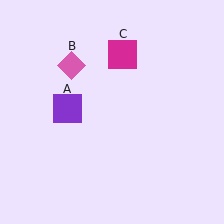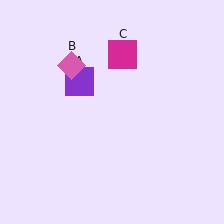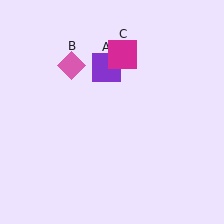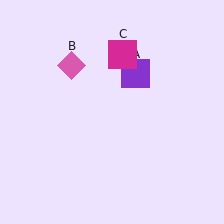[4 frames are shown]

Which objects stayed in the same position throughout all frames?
Pink diamond (object B) and magenta square (object C) remained stationary.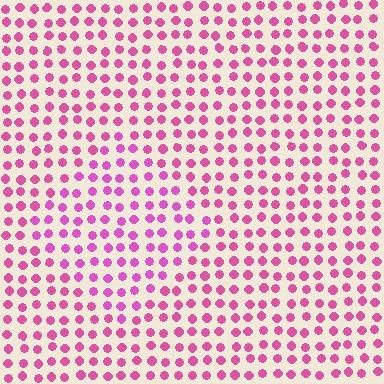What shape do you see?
I see a diamond.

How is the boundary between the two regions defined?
The boundary is defined purely by a slight shift in hue (about 17 degrees). Spacing, size, and orientation are identical on both sides.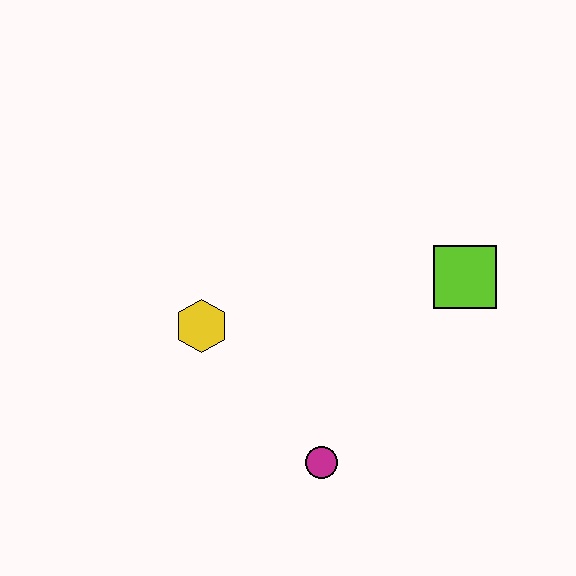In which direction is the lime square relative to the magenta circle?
The lime square is above the magenta circle.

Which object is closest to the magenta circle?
The yellow hexagon is closest to the magenta circle.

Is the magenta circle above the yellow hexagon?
No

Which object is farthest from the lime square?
The yellow hexagon is farthest from the lime square.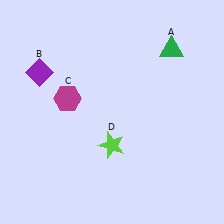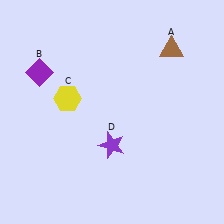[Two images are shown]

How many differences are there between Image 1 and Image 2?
There are 3 differences between the two images.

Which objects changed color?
A changed from green to brown. C changed from magenta to yellow. D changed from lime to purple.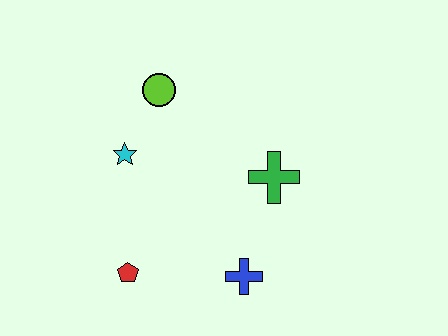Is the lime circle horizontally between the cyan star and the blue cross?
Yes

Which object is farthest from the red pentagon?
The lime circle is farthest from the red pentagon.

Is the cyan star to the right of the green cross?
No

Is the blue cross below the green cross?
Yes